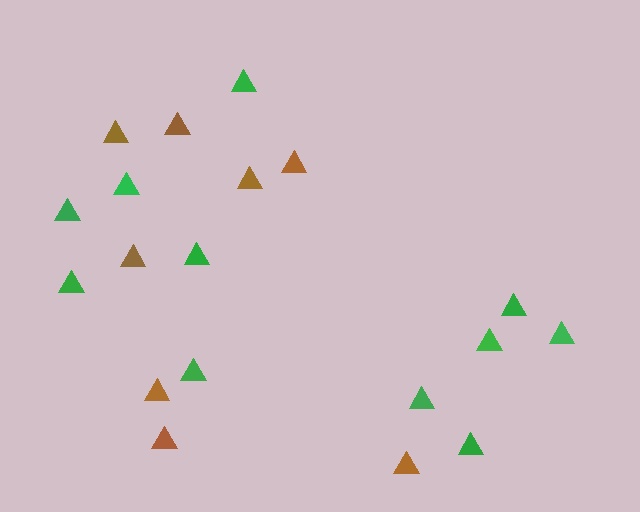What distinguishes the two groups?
There are 2 groups: one group of brown triangles (8) and one group of green triangles (11).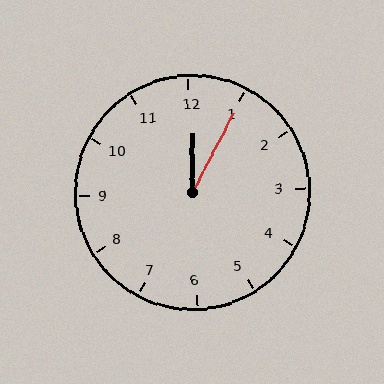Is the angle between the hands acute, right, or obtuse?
It is acute.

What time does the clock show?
12:05.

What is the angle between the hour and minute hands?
Approximately 28 degrees.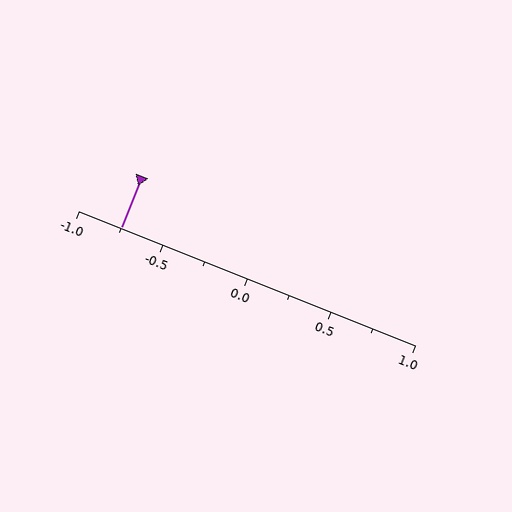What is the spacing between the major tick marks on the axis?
The major ticks are spaced 0.5 apart.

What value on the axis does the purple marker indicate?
The marker indicates approximately -0.75.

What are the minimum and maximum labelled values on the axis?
The axis runs from -1.0 to 1.0.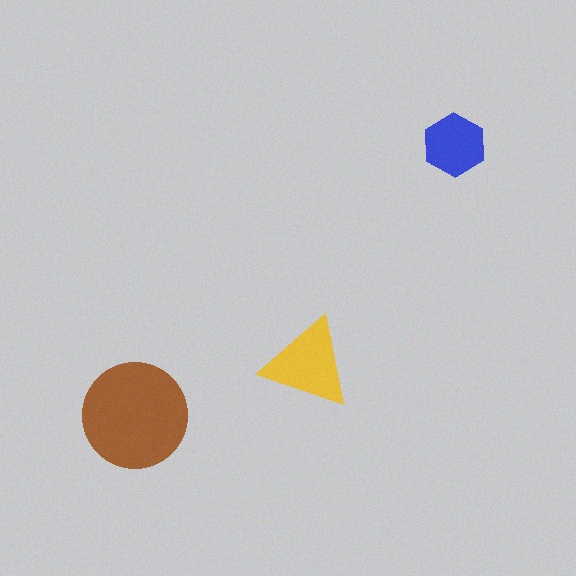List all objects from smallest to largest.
The blue hexagon, the yellow triangle, the brown circle.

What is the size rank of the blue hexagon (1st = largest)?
3rd.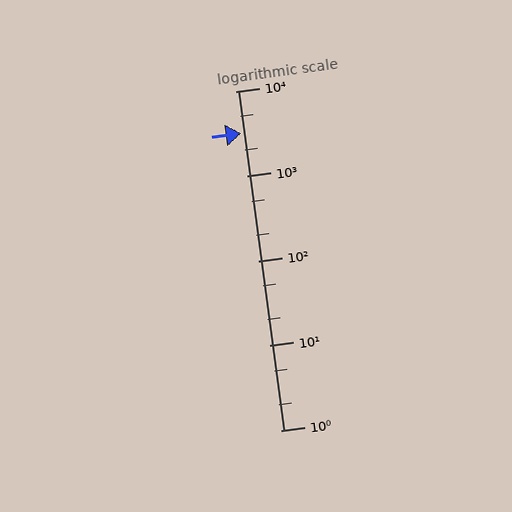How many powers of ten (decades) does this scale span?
The scale spans 4 decades, from 1 to 10000.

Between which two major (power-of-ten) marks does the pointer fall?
The pointer is between 1000 and 10000.